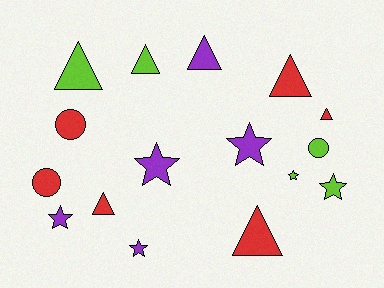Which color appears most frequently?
Red, with 6 objects.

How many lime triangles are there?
There are 2 lime triangles.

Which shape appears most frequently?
Triangle, with 7 objects.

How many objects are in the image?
There are 16 objects.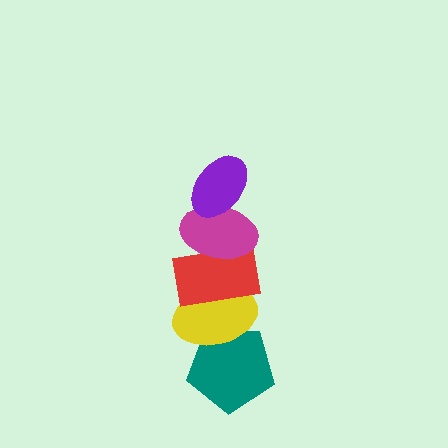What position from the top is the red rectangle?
The red rectangle is 3rd from the top.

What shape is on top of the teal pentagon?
The yellow ellipse is on top of the teal pentagon.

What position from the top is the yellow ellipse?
The yellow ellipse is 4th from the top.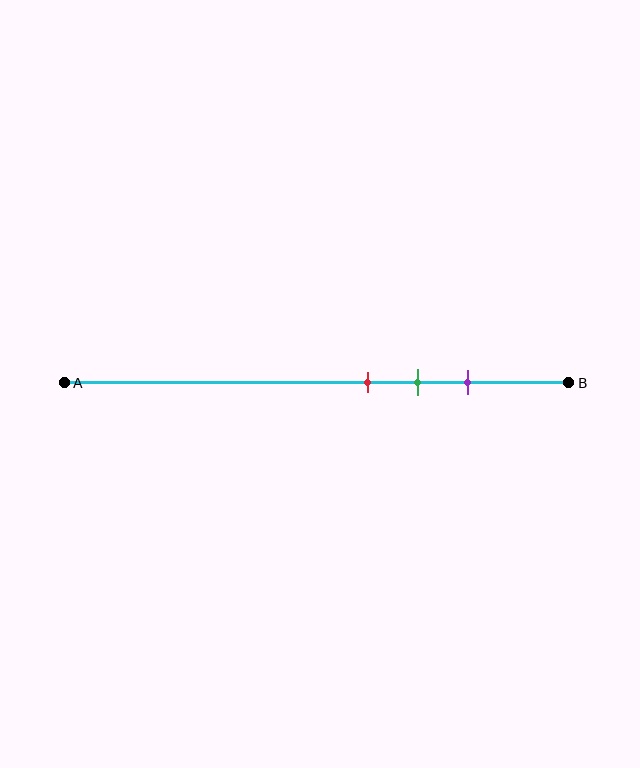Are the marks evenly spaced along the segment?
Yes, the marks are approximately evenly spaced.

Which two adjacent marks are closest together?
The red and green marks are the closest adjacent pair.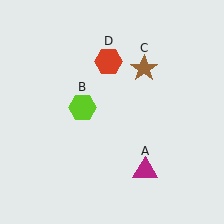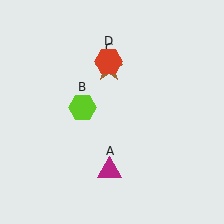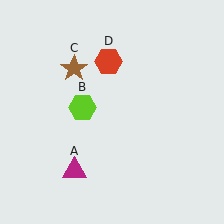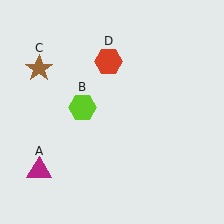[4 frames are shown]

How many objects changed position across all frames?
2 objects changed position: magenta triangle (object A), brown star (object C).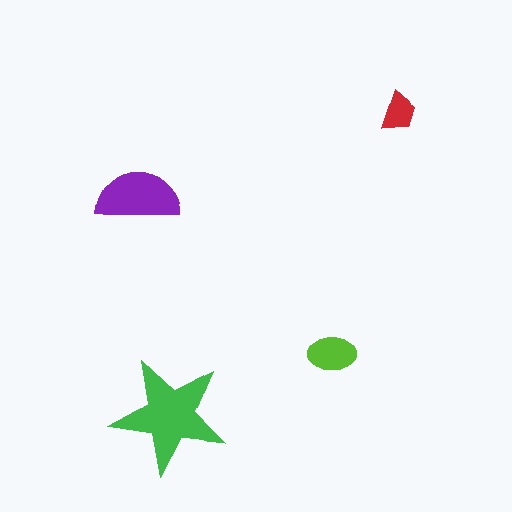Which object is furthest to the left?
The purple semicircle is leftmost.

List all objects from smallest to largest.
The red trapezoid, the lime ellipse, the purple semicircle, the green star.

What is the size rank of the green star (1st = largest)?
1st.